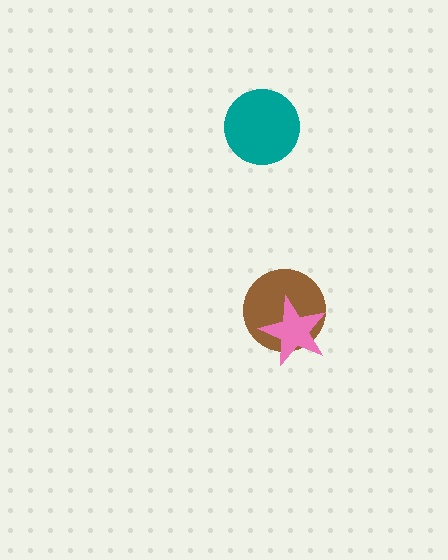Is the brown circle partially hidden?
Yes, it is partially covered by another shape.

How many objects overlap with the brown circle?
1 object overlaps with the brown circle.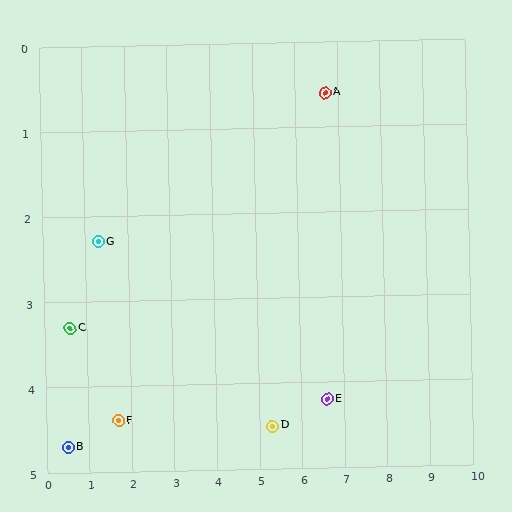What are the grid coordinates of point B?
Point B is at approximately (0.5, 4.7).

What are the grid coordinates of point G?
Point G is at approximately (1.3, 2.3).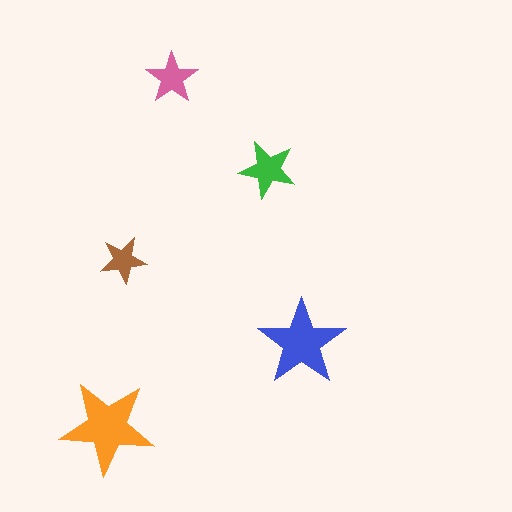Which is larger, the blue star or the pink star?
The blue one.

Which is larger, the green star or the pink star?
The green one.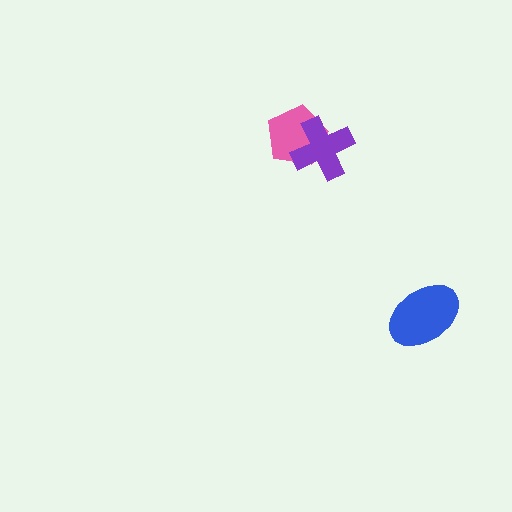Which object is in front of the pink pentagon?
The purple cross is in front of the pink pentagon.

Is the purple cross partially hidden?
No, no other shape covers it.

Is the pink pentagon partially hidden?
Yes, it is partially covered by another shape.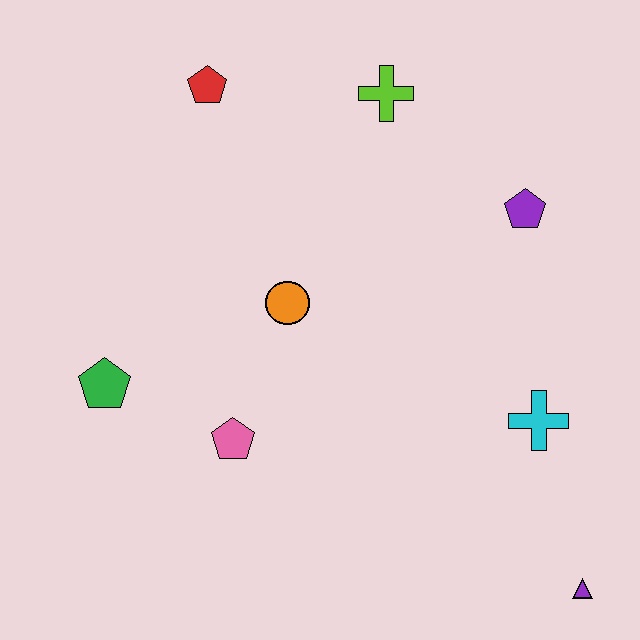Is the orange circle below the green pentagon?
No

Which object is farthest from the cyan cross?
The red pentagon is farthest from the cyan cross.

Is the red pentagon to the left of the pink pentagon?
Yes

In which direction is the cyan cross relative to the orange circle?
The cyan cross is to the right of the orange circle.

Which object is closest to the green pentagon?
The pink pentagon is closest to the green pentagon.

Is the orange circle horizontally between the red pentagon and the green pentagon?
No